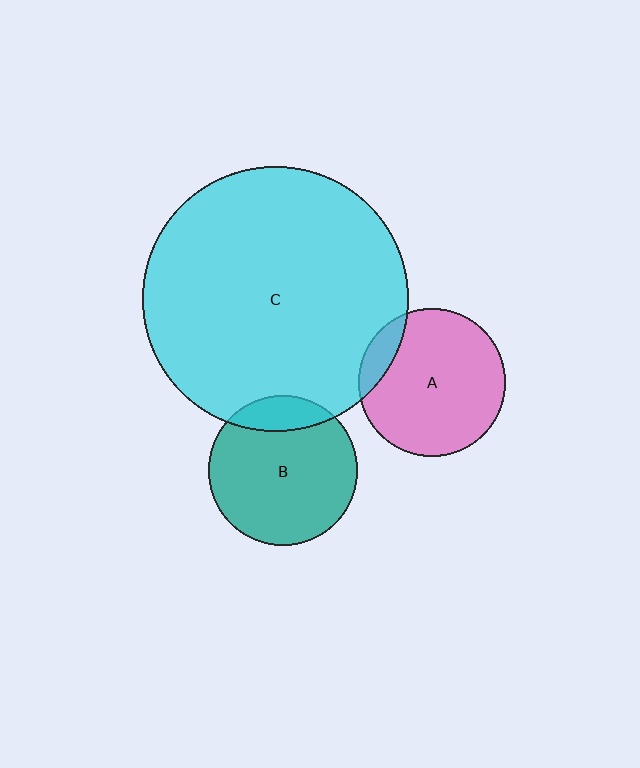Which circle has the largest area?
Circle C (cyan).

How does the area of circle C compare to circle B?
Approximately 3.2 times.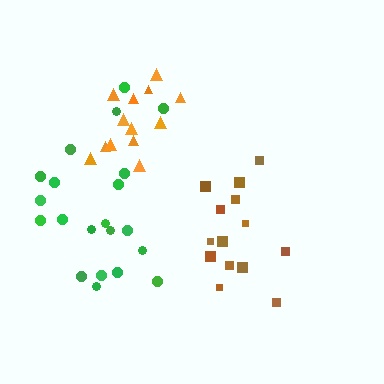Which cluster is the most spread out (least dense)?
Green.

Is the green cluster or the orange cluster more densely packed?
Orange.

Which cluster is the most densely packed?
Orange.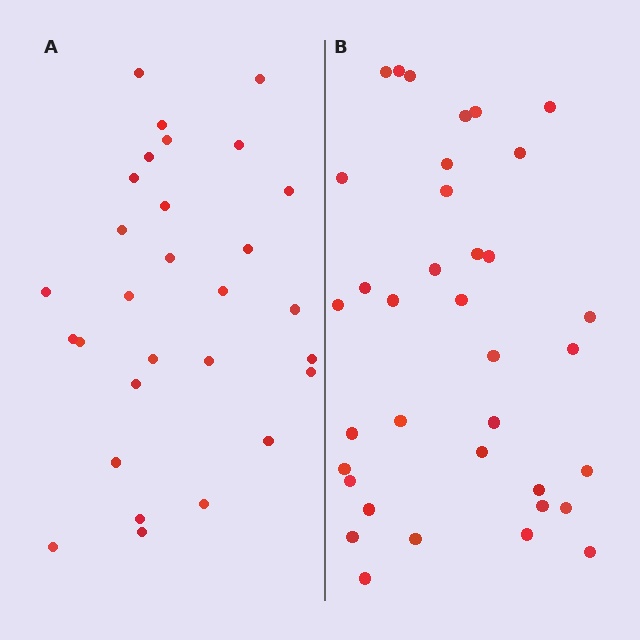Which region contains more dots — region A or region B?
Region B (the right region) has more dots.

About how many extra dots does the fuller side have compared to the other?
Region B has roughly 8 or so more dots than region A.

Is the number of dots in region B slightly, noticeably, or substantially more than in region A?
Region B has only slightly more — the two regions are fairly close. The ratio is roughly 1.2 to 1.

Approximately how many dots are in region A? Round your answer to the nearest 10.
About 30 dots. (The exact count is 29, which rounds to 30.)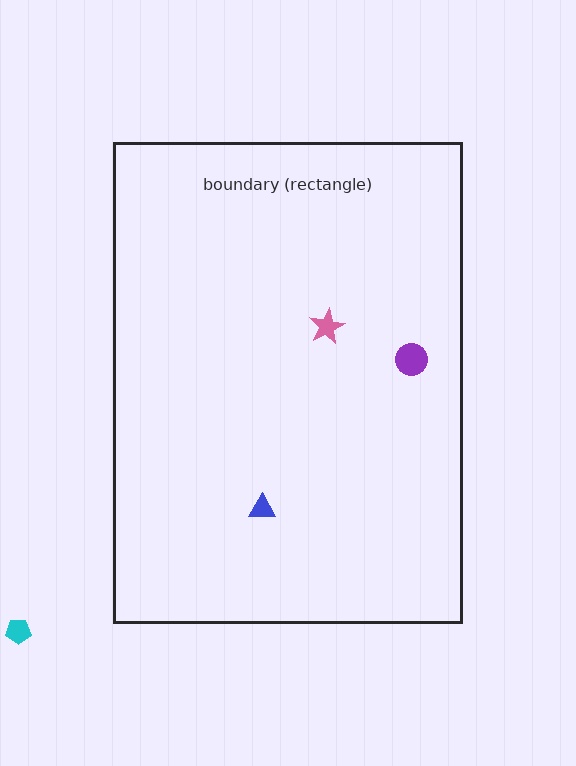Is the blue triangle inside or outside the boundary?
Inside.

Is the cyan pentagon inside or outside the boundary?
Outside.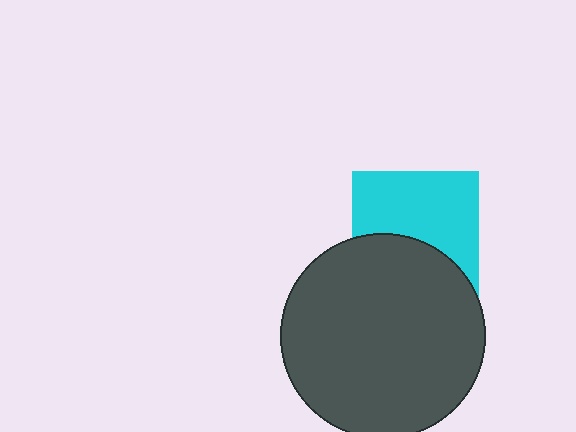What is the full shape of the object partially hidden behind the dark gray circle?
The partially hidden object is a cyan square.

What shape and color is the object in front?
The object in front is a dark gray circle.